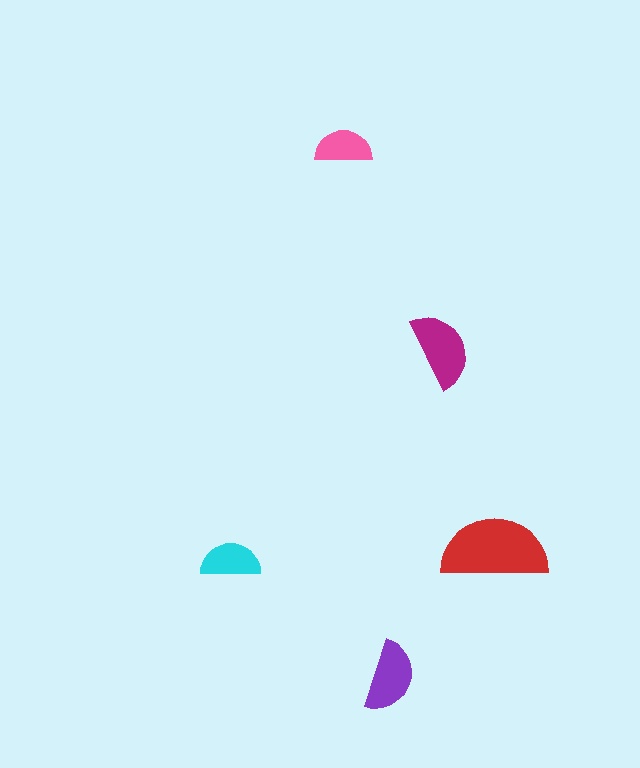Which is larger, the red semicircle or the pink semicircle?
The red one.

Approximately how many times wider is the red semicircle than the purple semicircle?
About 1.5 times wider.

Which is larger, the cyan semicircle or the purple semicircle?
The purple one.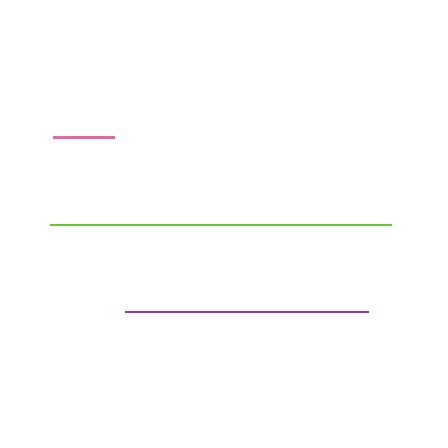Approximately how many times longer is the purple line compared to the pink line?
The purple line is approximately 4.0 times the length of the pink line.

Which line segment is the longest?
The lime line is the longest at approximately 341 pixels.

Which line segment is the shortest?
The pink line is the shortest at approximately 60 pixels.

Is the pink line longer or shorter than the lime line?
The lime line is longer than the pink line.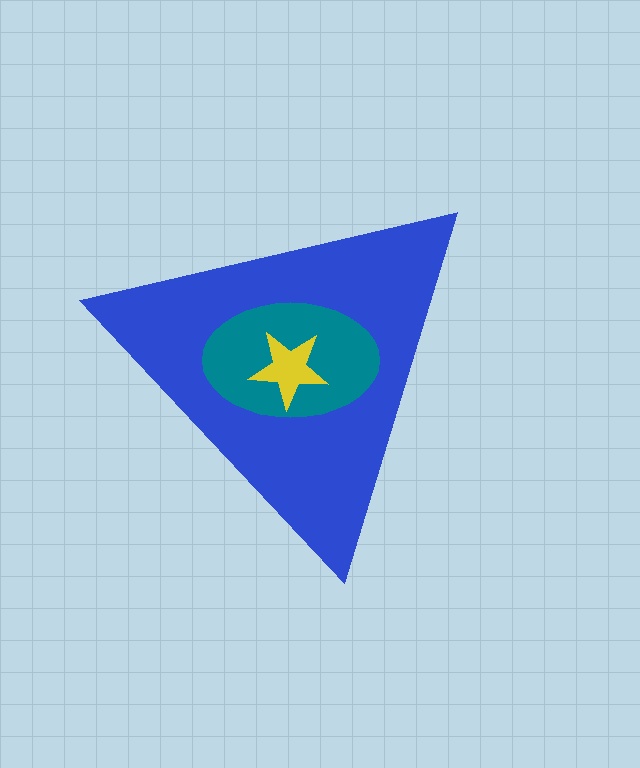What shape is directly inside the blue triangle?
The teal ellipse.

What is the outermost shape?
The blue triangle.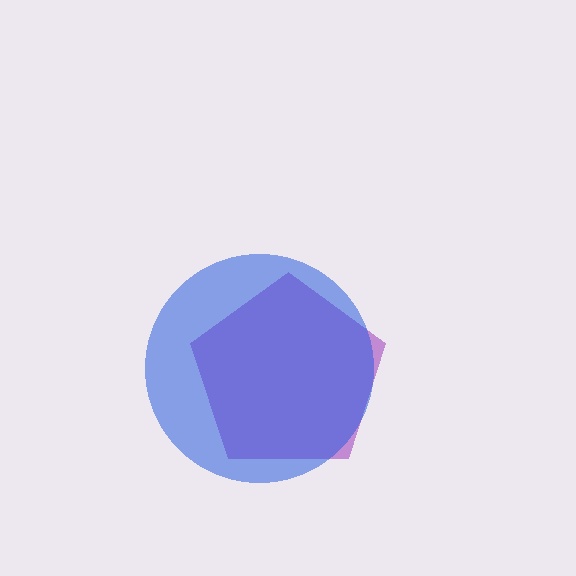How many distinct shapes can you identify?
There are 2 distinct shapes: a purple pentagon, a blue circle.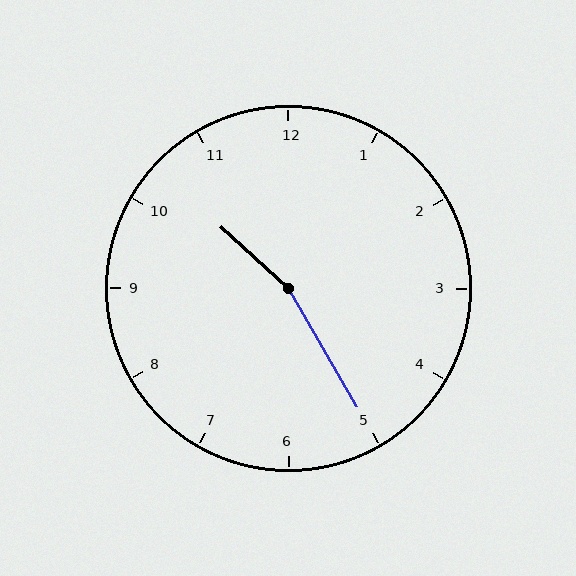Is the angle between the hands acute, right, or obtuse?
It is obtuse.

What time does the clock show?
10:25.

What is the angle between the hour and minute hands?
Approximately 162 degrees.